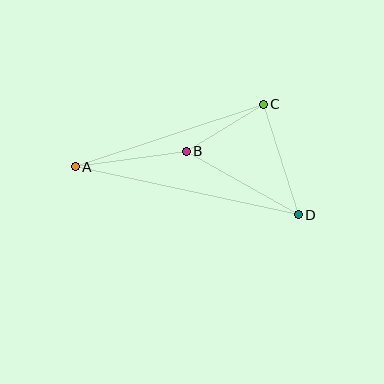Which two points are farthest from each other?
Points A and D are farthest from each other.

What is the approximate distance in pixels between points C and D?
The distance between C and D is approximately 116 pixels.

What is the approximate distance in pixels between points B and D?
The distance between B and D is approximately 129 pixels.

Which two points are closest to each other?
Points B and C are closest to each other.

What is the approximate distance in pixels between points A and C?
The distance between A and C is approximately 198 pixels.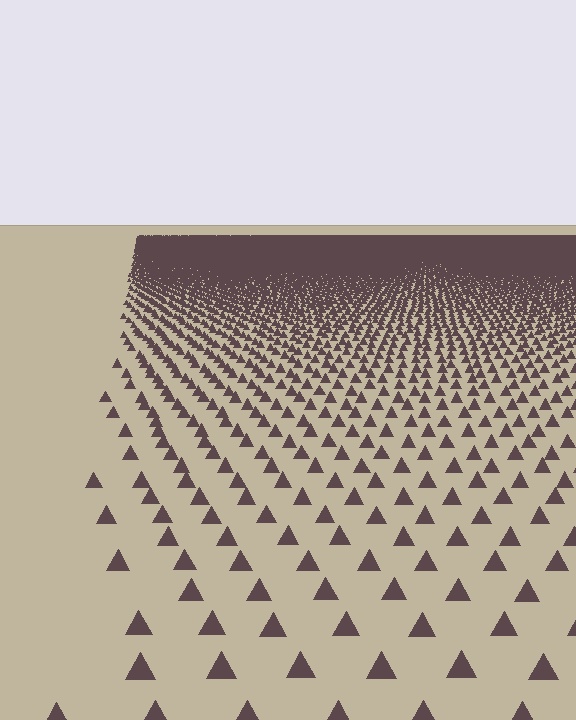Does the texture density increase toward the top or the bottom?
Density increases toward the top.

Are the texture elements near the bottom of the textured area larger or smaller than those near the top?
Larger. Near the bottom, elements are closer to the viewer and appear at a bigger on-screen size.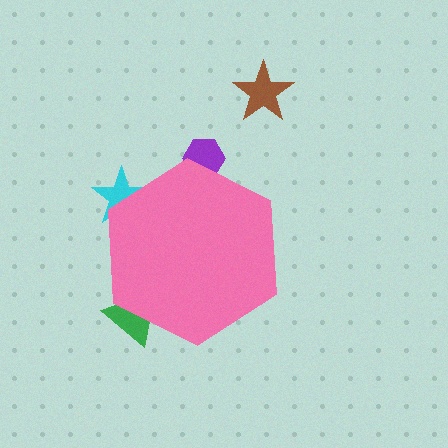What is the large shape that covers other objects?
A pink hexagon.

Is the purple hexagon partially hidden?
Yes, the purple hexagon is partially hidden behind the pink hexagon.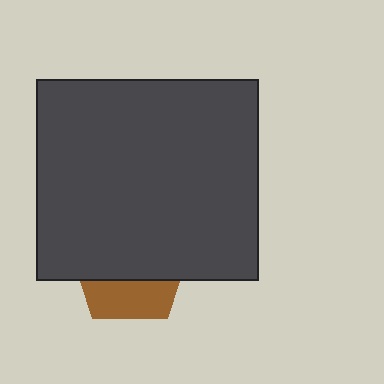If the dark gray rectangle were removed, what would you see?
You would see the complete brown pentagon.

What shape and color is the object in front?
The object in front is a dark gray rectangle.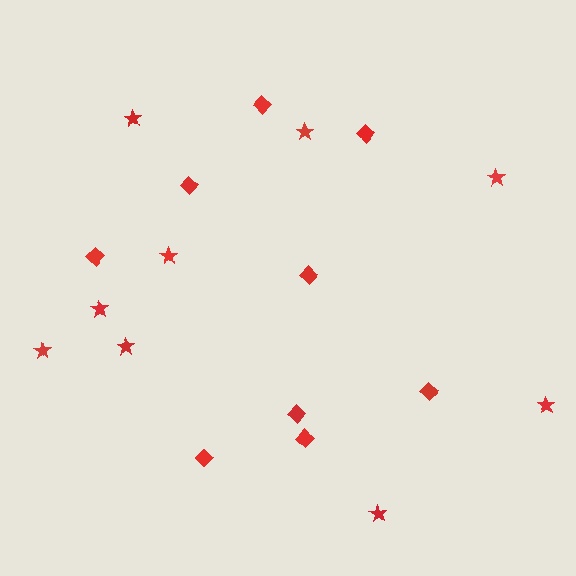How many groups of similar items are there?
There are 2 groups: one group of stars (9) and one group of diamonds (9).